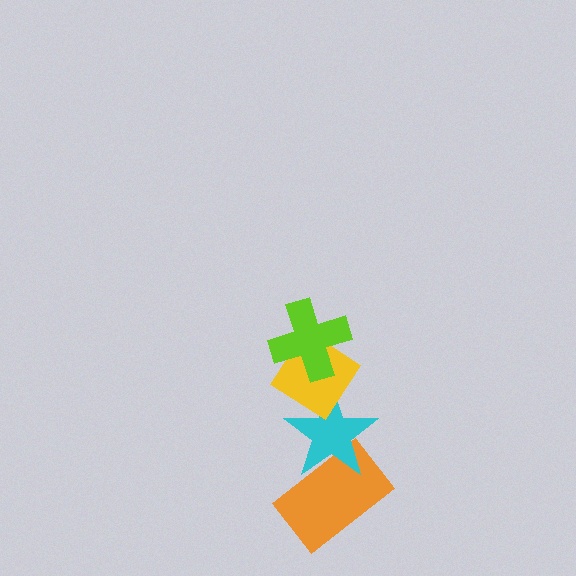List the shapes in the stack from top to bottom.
From top to bottom: the lime cross, the yellow diamond, the cyan star, the orange rectangle.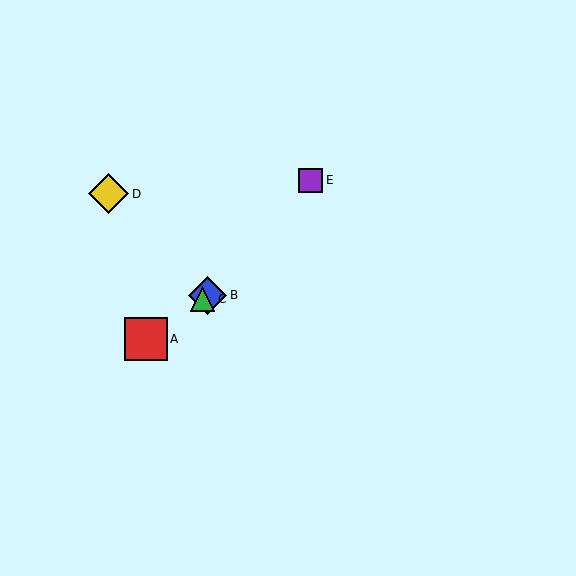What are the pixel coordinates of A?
Object A is at (146, 339).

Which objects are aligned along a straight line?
Objects A, B, C are aligned along a straight line.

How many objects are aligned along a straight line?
3 objects (A, B, C) are aligned along a straight line.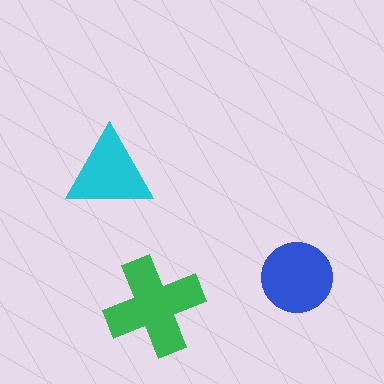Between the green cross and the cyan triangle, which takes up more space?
The green cross.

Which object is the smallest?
The cyan triangle.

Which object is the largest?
The green cross.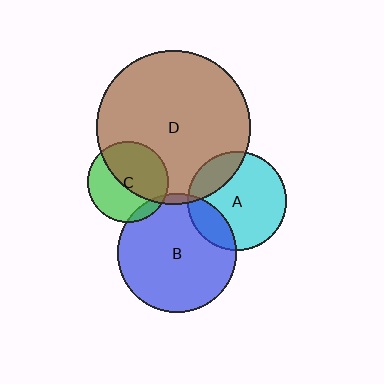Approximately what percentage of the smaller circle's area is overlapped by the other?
Approximately 55%.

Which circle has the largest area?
Circle D (brown).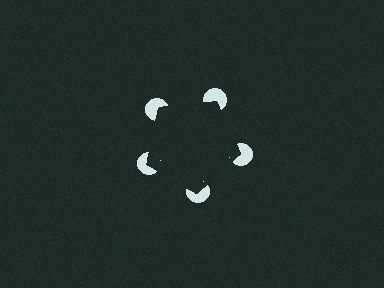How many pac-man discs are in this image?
There are 5 — one at each vertex of the illusory pentagon.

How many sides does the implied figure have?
5 sides.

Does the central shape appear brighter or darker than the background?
It typically appears slightly darker than the background, even though no actual brightness change is drawn.